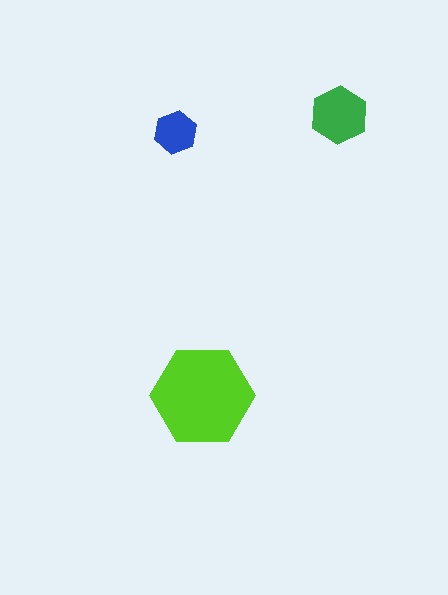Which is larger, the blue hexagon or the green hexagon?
The green one.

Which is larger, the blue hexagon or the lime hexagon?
The lime one.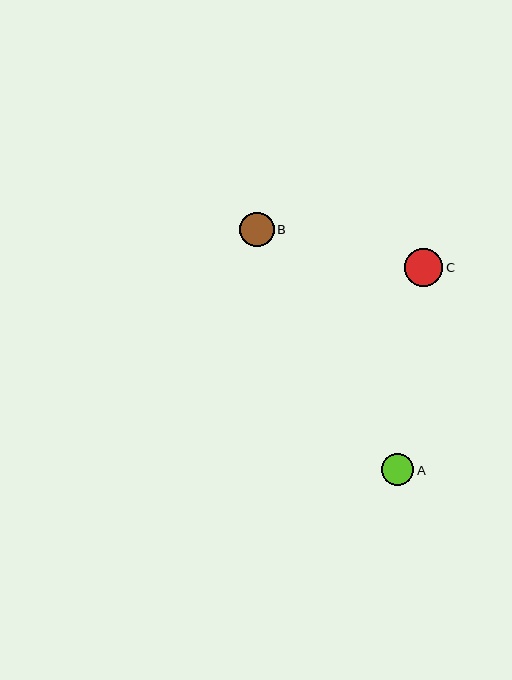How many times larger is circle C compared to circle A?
Circle C is approximately 1.2 times the size of circle A.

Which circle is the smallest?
Circle A is the smallest with a size of approximately 32 pixels.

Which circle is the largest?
Circle C is the largest with a size of approximately 38 pixels.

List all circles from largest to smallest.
From largest to smallest: C, B, A.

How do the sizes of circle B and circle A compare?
Circle B and circle A are approximately the same size.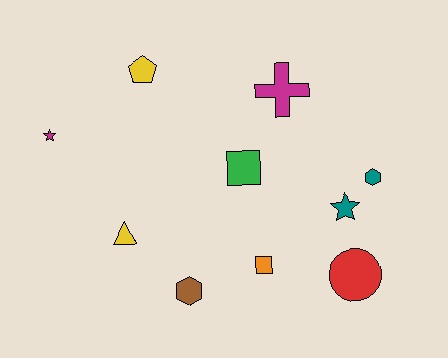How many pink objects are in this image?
There are no pink objects.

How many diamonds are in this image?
There are no diamonds.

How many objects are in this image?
There are 10 objects.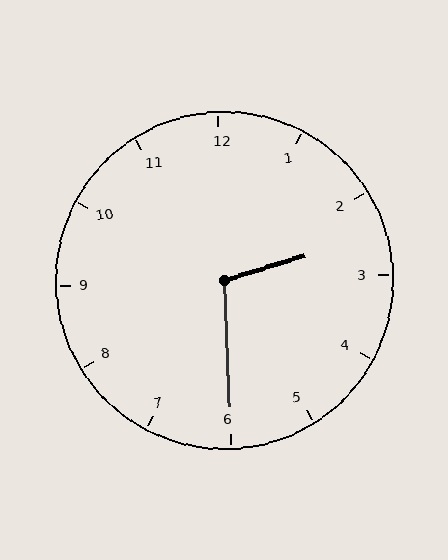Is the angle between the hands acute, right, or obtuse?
It is obtuse.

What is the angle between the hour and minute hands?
Approximately 105 degrees.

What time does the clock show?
2:30.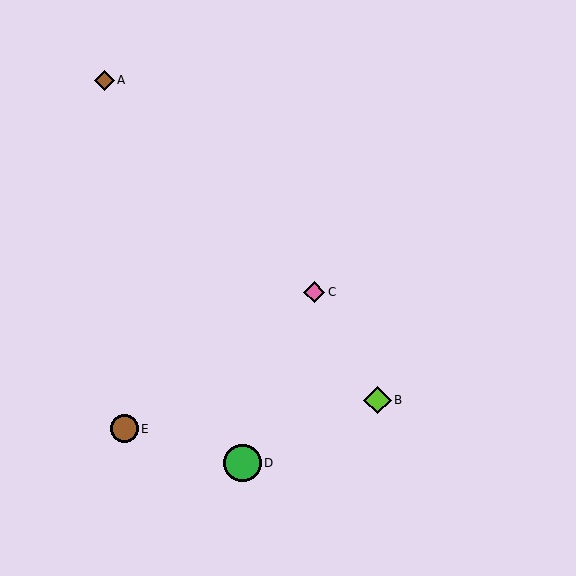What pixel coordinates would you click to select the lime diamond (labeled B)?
Click at (377, 400) to select the lime diamond B.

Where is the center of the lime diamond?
The center of the lime diamond is at (377, 400).